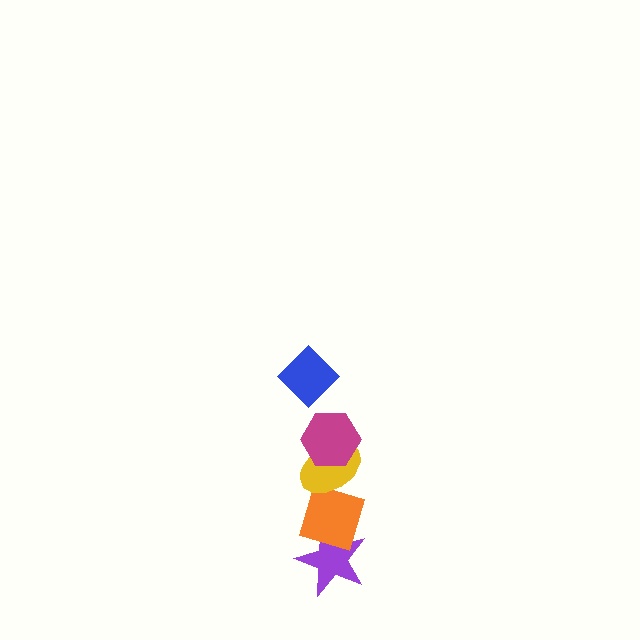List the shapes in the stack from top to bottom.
From top to bottom: the blue diamond, the magenta hexagon, the yellow ellipse, the orange diamond, the purple star.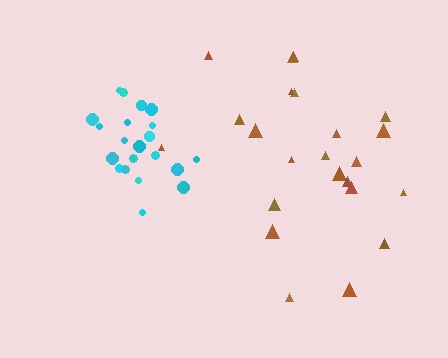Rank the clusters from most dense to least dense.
cyan, brown.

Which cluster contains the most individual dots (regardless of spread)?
Brown (23).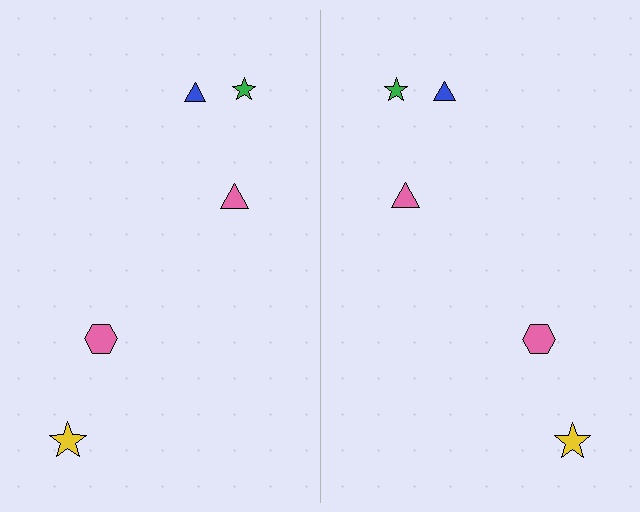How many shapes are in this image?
There are 10 shapes in this image.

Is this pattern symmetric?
Yes, this pattern has bilateral (reflection) symmetry.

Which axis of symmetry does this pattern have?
The pattern has a vertical axis of symmetry running through the center of the image.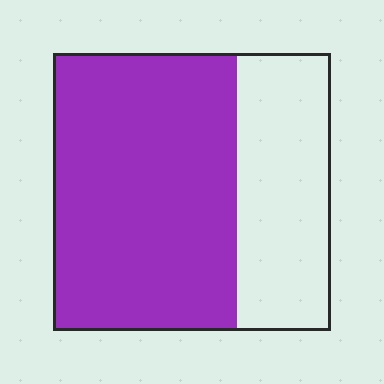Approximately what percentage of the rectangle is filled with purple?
Approximately 65%.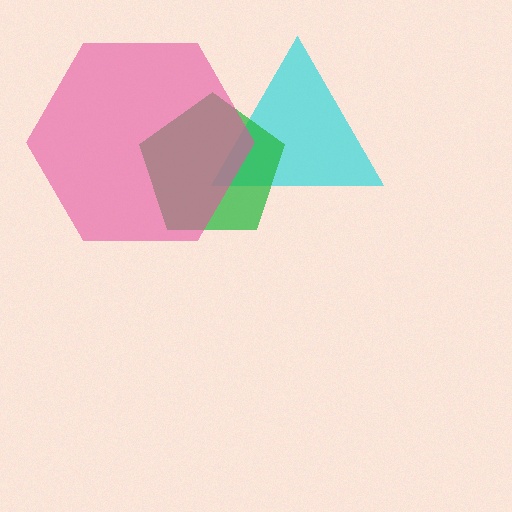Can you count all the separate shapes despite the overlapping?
Yes, there are 3 separate shapes.